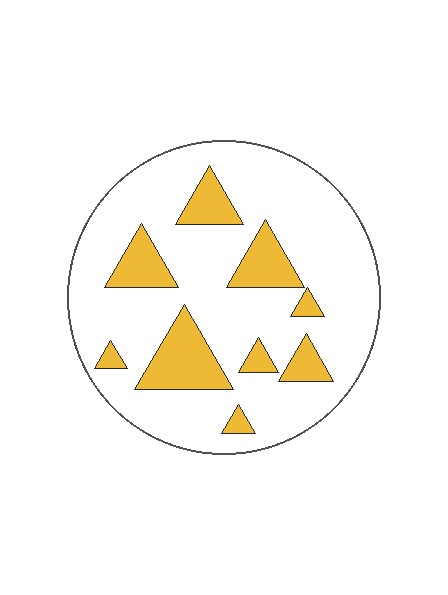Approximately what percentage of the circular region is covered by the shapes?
Approximately 20%.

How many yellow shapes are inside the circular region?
9.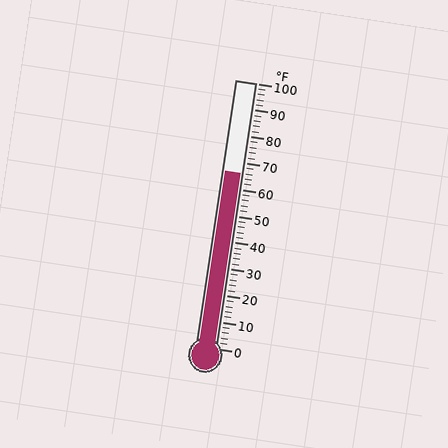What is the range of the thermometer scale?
The thermometer scale ranges from 0°F to 100°F.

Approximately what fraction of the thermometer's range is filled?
The thermometer is filled to approximately 65% of its range.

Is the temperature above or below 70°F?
The temperature is below 70°F.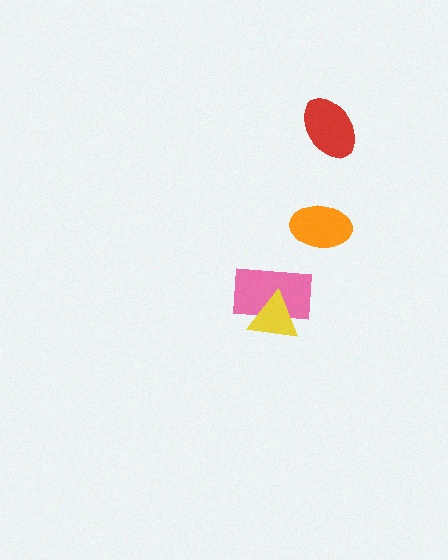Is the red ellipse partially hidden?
No, no other shape covers it.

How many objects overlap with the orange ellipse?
0 objects overlap with the orange ellipse.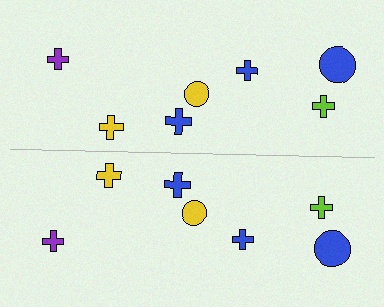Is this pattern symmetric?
Yes, this pattern has bilateral (reflection) symmetry.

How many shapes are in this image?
There are 14 shapes in this image.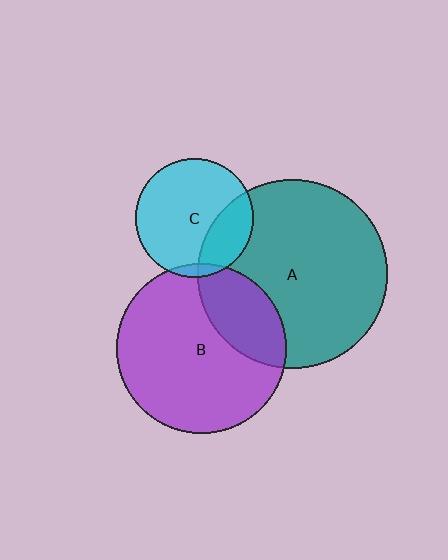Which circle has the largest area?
Circle A (teal).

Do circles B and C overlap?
Yes.